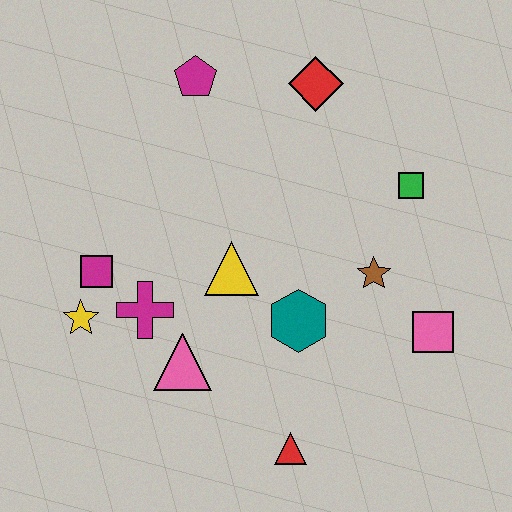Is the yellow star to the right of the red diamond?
No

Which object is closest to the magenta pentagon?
The red diamond is closest to the magenta pentagon.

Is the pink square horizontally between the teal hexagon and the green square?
No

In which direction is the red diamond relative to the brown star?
The red diamond is above the brown star.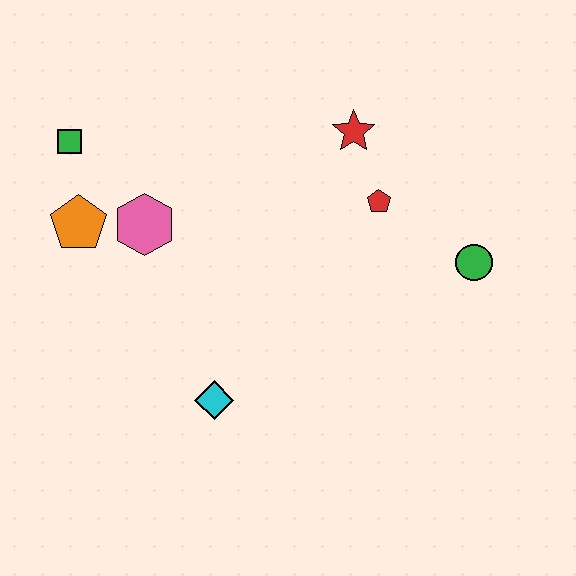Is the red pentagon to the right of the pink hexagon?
Yes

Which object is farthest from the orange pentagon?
The green circle is farthest from the orange pentagon.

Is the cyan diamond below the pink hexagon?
Yes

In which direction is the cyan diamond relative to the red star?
The cyan diamond is below the red star.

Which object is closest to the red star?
The red pentagon is closest to the red star.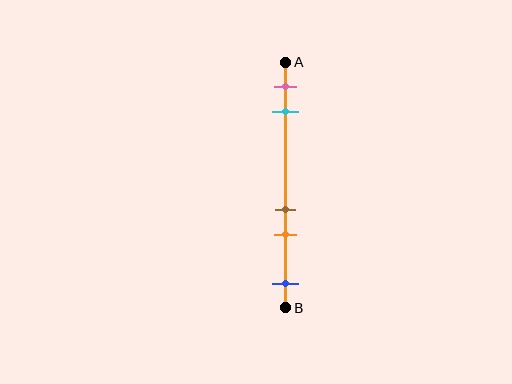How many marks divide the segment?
There are 5 marks dividing the segment.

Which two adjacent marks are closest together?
The brown and orange marks are the closest adjacent pair.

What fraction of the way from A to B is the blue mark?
The blue mark is approximately 90% (0.9) of the way from A to B.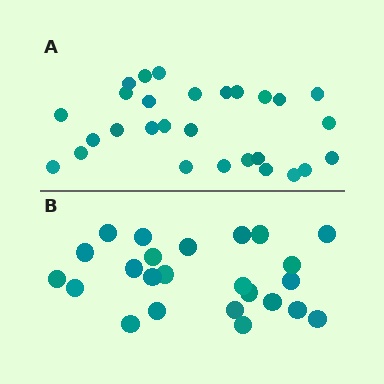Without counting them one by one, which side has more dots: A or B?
Region A (the top region) has more dots.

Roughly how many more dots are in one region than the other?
Region A has about 4 more dots than region B.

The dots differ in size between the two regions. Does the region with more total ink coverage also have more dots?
No. Region B has more total ink coverage because its dots are larger, but region A actually contains more individual dots. Total area can be misleading — the number of items is what matters here.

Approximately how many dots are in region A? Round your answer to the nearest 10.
About 30 dots. (The exact count is 28, which rounds to 30.)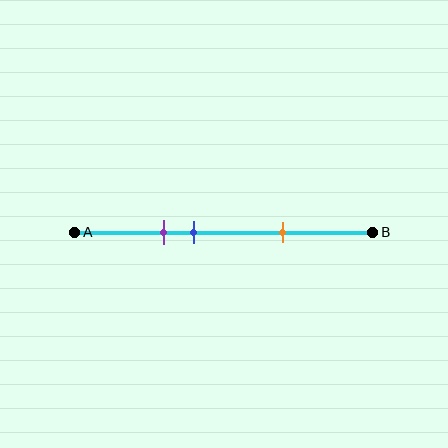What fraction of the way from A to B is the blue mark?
The blue mark is approximately 40% (0.4) of the way from A to B.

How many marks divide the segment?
There are 3 marks dividing the segment.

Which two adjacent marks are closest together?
The purple and blue marks are the closest adjacent pair.